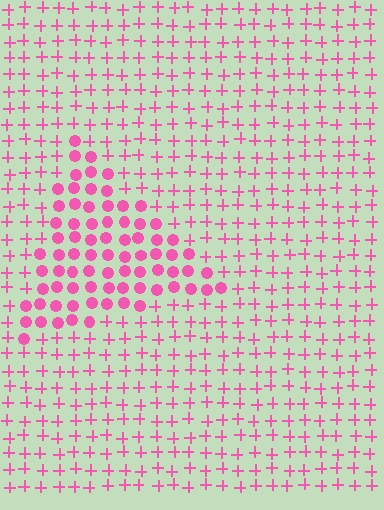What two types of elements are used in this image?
The image uses circles inside the triangle region and plus signs outside it.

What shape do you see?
I see a triangle.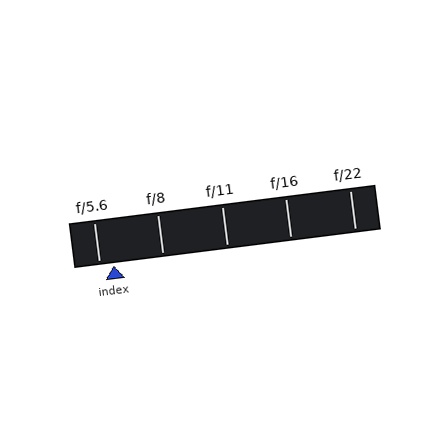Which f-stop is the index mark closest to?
The index mark is closest to f/5.6.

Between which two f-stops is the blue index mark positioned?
The index mark is between f/5.6 and f/8.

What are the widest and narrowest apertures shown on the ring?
The widest aperture shown is f/5.6 and the narrowest is f/22.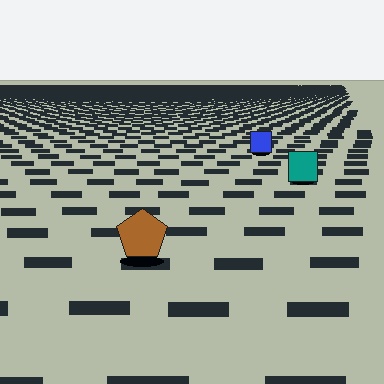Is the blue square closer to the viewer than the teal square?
No. The teal square is closer — you can tell from the texture gradient: the ground texture is coarser near it.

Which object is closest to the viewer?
The brown pentagon is closest. The texture marks near it are larger and more spread out.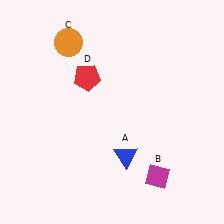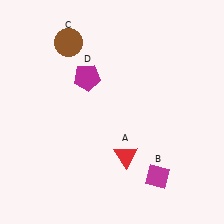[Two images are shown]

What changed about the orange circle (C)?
In Image 1, C is orange. In Image 2, it changed to brown.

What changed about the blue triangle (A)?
In Image 1, A is blue. In Image 2, it changed to red.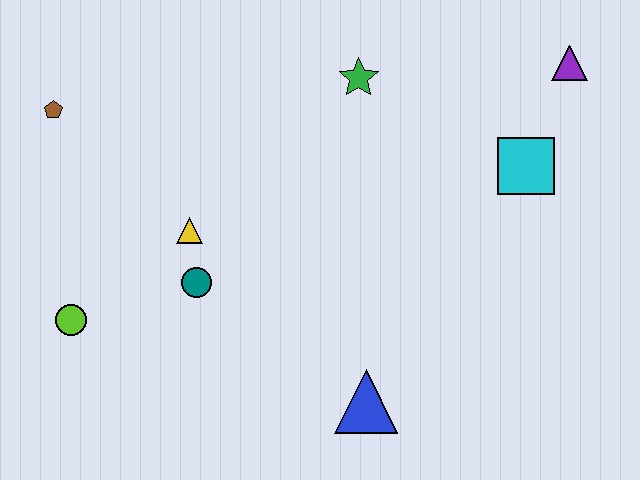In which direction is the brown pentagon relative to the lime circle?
The brown pentagon is above the lime circle.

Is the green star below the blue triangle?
No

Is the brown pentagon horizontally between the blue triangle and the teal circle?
No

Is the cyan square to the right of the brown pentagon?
Yes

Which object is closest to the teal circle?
The yellow triangle is closest to the teal circle.